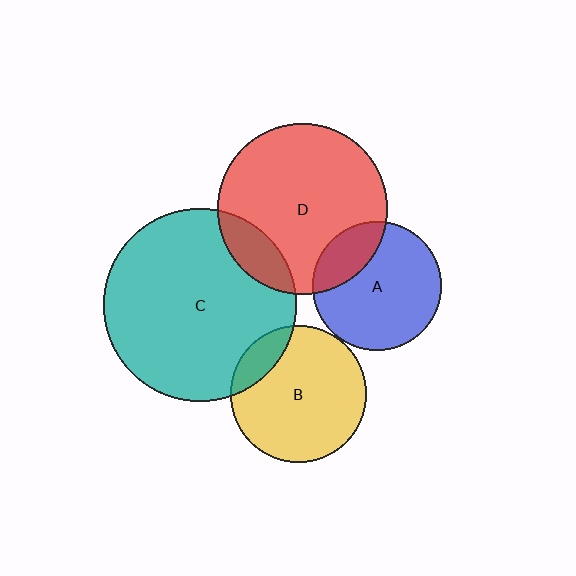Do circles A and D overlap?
Yes.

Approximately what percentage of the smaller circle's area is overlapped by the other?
Approximately 25%.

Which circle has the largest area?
Circle C (teal).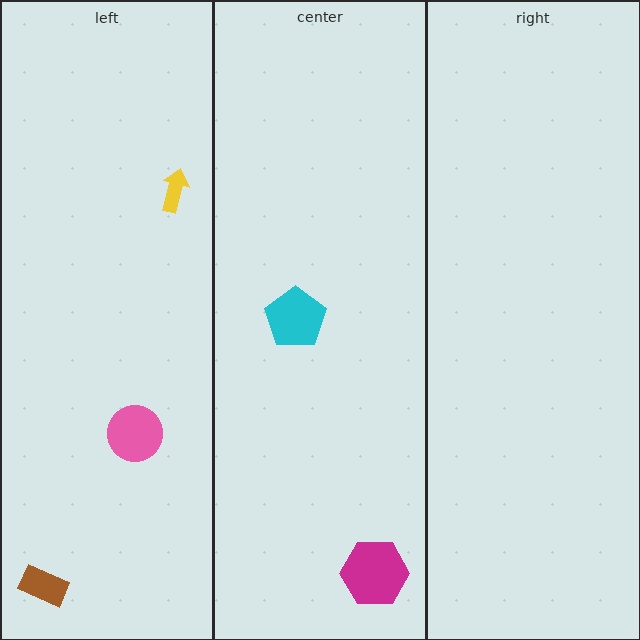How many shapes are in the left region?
3.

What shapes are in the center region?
The cyan pentagon, the magenta hexagon.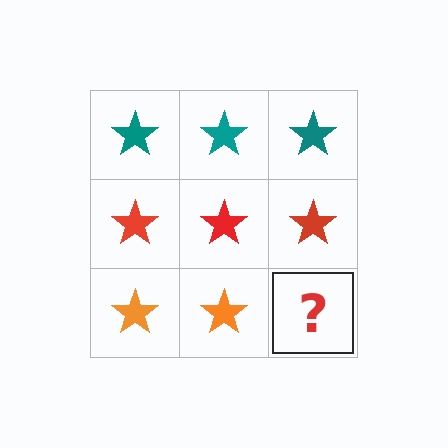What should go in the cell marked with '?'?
The missing cell should contain an orange star.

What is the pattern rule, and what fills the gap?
The rule is that each row has a consistent color. The gap should be filled with an orange star.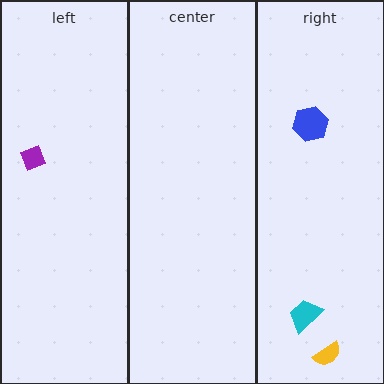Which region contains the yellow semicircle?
The right region.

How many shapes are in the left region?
1.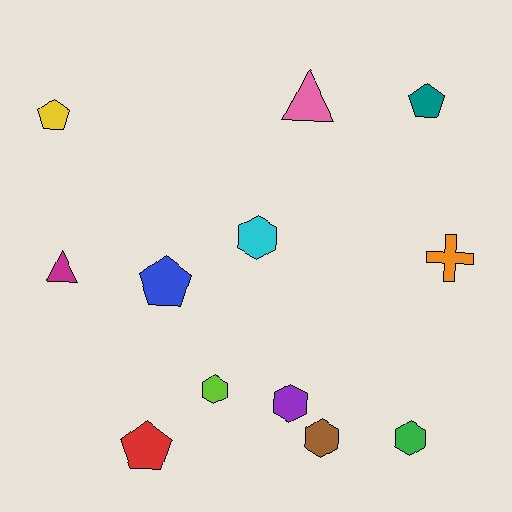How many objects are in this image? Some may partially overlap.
There are 12 objects.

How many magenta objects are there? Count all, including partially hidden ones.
There is 1 magenta object.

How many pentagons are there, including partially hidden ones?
There are 4 pentagons.